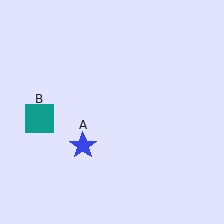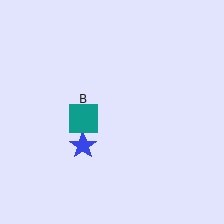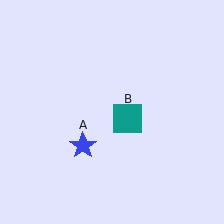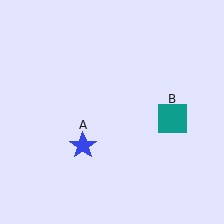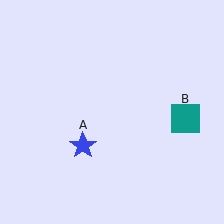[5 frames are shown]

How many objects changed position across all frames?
1 object changed position: teal square (object B).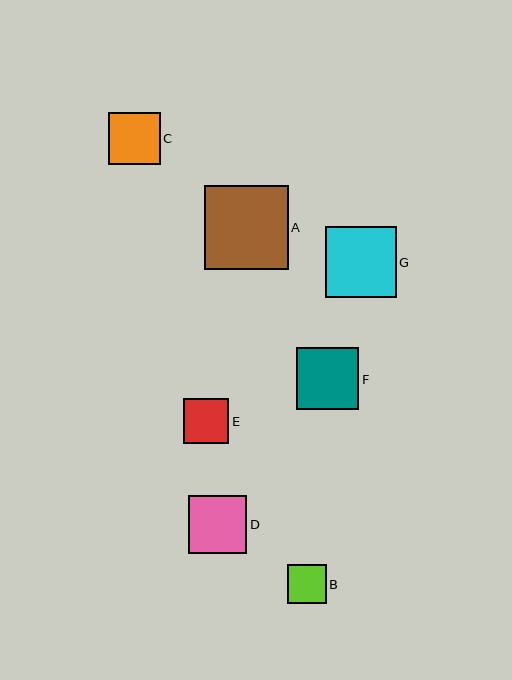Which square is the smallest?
Square B is the smallest with a size of approximately 38 pixels.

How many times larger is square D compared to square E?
Square D is approximately 1.3 times the size of square E.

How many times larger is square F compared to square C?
Square F is approximately 1.2 times the size of square C.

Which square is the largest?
Square A is the largest with a size of approximately 83 pixels.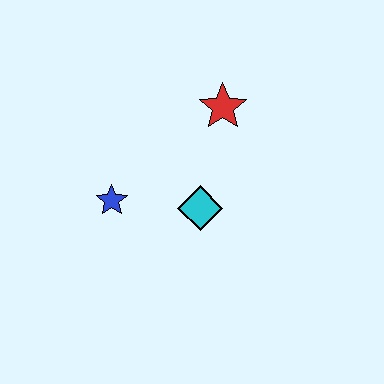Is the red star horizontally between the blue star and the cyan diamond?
No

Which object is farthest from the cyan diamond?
The red star is farthest from the cyan diamond.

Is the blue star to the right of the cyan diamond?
No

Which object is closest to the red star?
The cyan diamond is closest to the red star.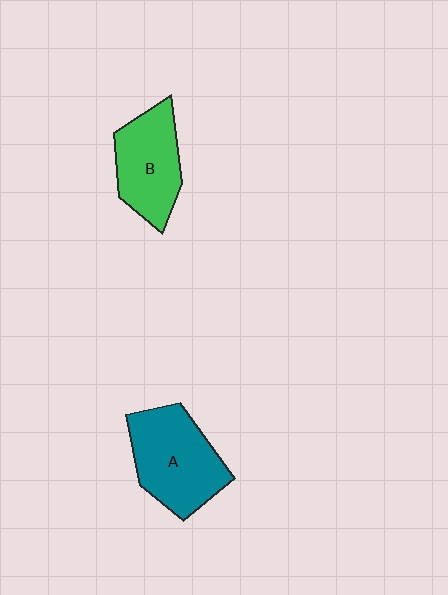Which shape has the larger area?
Shape A (teal).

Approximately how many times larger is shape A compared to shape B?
Approximately 1.2 times.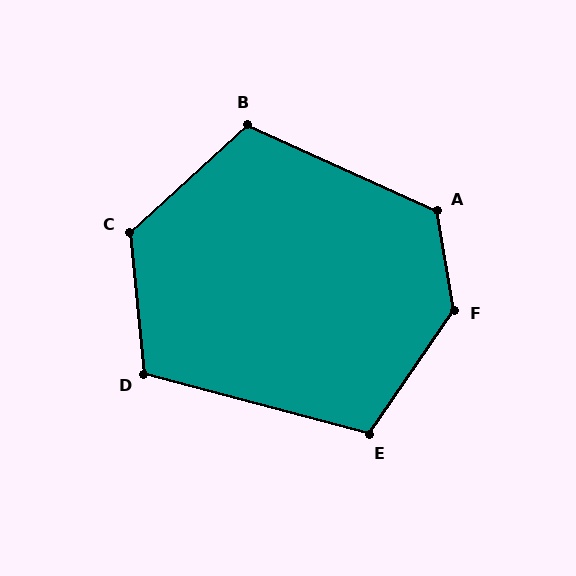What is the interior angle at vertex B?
Approximately 113 degrees (obtuse).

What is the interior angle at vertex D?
Approximately 111 degrees (obtuse).